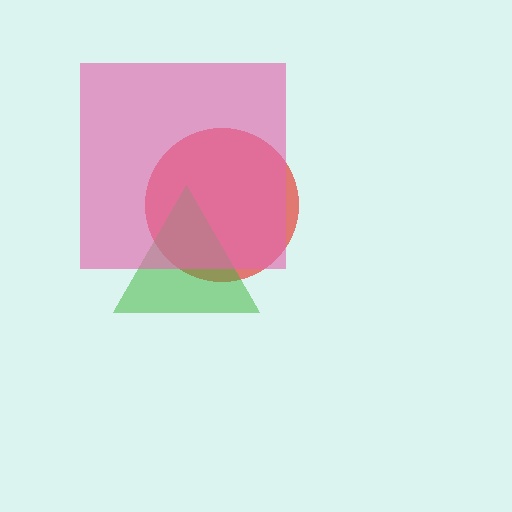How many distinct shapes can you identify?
There are 3 distinct shapes: a red circle, a green triangle, a pink square.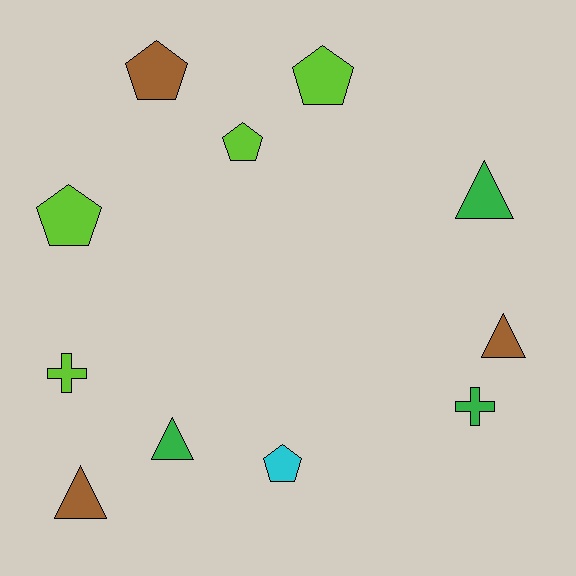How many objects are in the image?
There are 11 objects.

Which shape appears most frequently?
Pentagon, with 5 objects.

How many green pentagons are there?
There are no green pentagons.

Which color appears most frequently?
Lime, with 4 objects.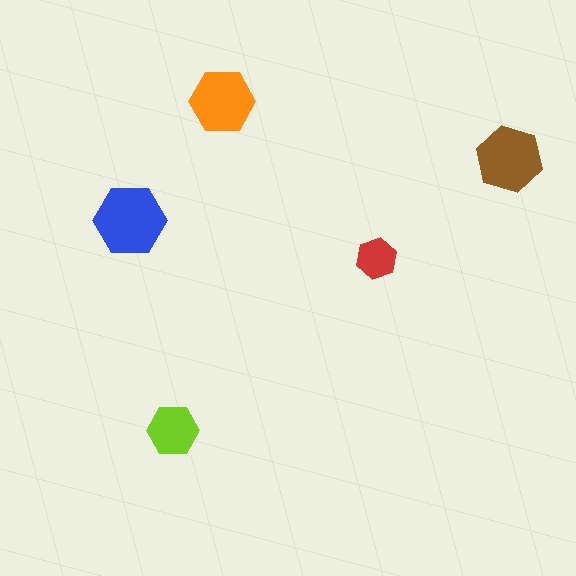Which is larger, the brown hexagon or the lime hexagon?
The brown one.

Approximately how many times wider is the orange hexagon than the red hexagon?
About 1.5 times wider.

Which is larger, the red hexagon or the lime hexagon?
The lime one.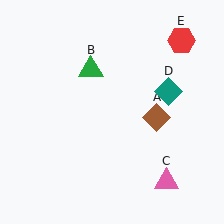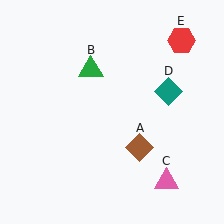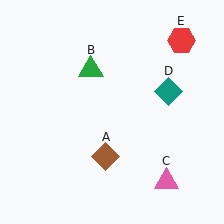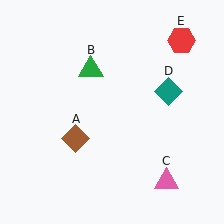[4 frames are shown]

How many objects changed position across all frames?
1 object changed position: brown diamond (object A).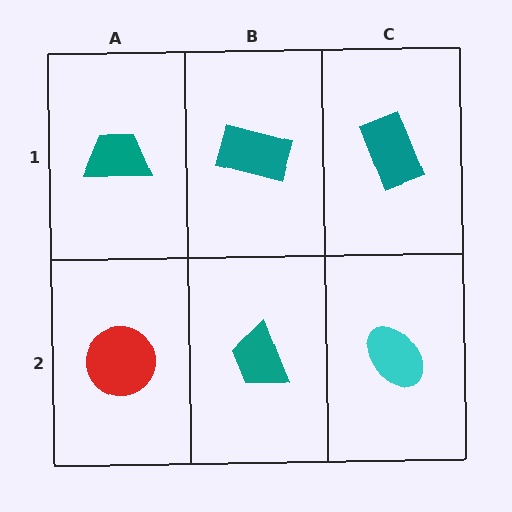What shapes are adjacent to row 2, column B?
A teal rectangle (row 1, column B), a red circle (row 2, column A), a cyan ellipse (row 2, column C).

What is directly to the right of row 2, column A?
A teal trapezoid.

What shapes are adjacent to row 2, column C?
A teal rectangle (row 1, column C), a teal trapezoid (row 2, column B).